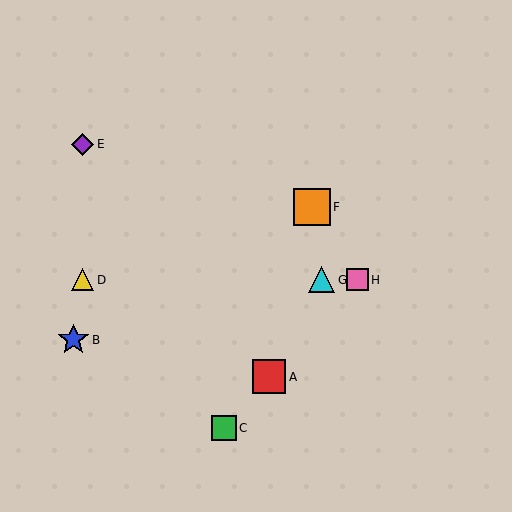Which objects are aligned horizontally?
Objects D, G, H are aligned horizontally.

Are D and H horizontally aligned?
Yes, both are at y≈280.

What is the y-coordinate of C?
Object C is at y≈428.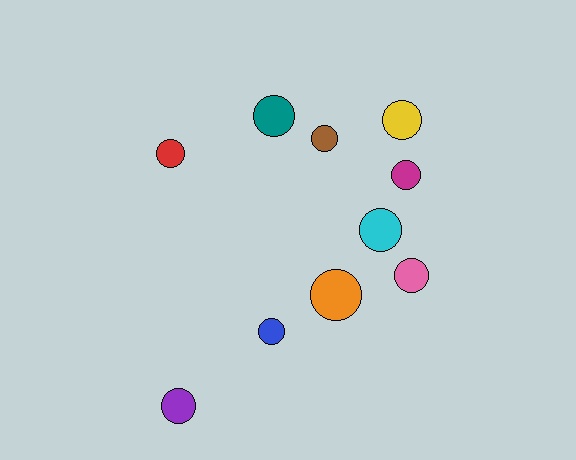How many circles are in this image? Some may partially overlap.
There are 10 circles.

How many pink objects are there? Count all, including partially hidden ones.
There is 1 pink object.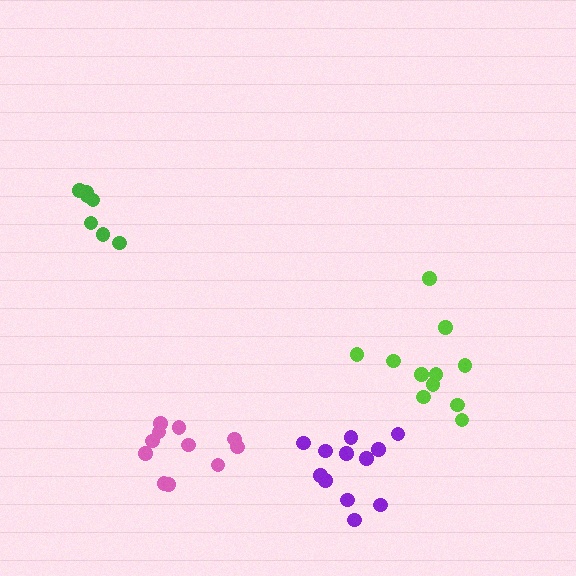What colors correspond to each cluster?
The clusters are colored: purple, green, pink, lime.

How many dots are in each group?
Group 1: 12 dots, Group 2: 7 dots, Group 3: 11 dots, Group 4: 11 dots (41 total).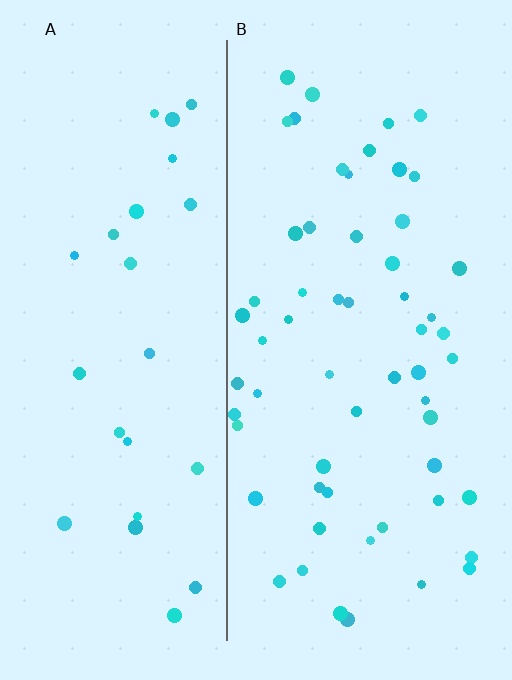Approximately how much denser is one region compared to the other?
Approximately 2.2× — region B over region A.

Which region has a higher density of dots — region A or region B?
B (the right).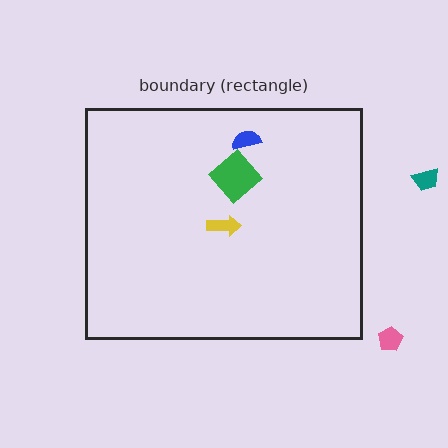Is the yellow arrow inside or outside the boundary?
Inside.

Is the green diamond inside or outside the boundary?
Inside.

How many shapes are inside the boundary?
3 inside, 2 outside.